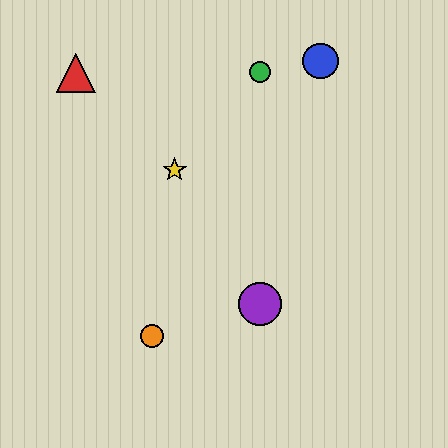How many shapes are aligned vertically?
2 shapes (the green circle, the purple circle) are aligned vertically.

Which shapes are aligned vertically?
The green circle, the purple circle are aligned vertically.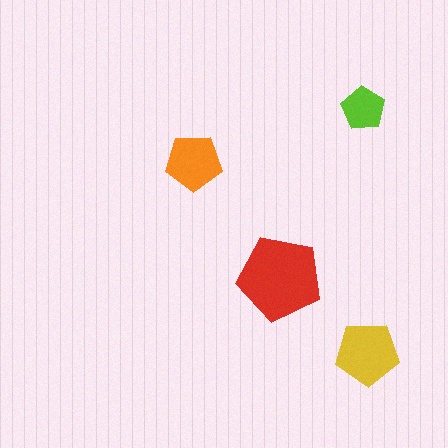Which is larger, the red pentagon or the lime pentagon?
The red one.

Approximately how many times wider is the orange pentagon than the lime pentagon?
About 1.5 times wider.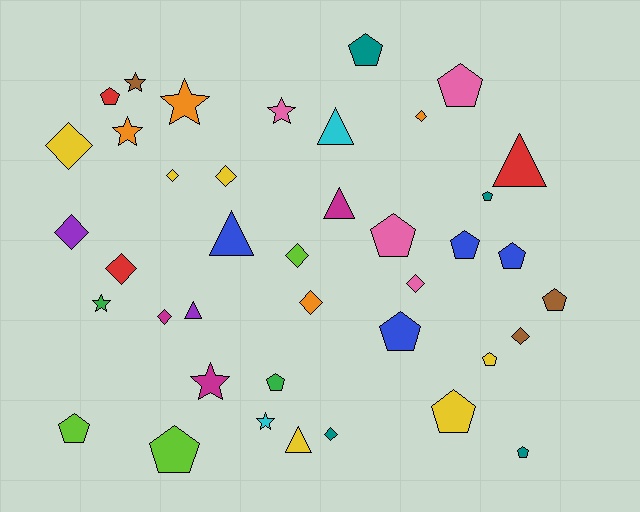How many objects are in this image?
There are 40 objects.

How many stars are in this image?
There are 7 stars.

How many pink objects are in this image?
There are 4 pink objects.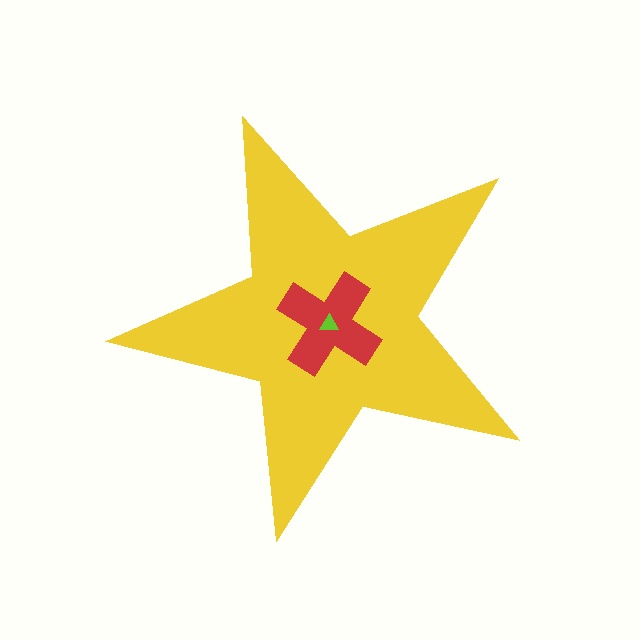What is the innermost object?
The lime triangle.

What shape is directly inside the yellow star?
The red cross.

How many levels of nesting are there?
3.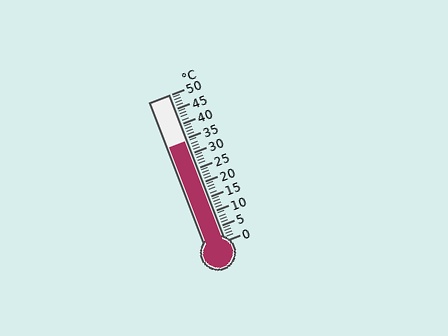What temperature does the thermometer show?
The thermometer shows approximately 34°C.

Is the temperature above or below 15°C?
The temperature is above 15°C.